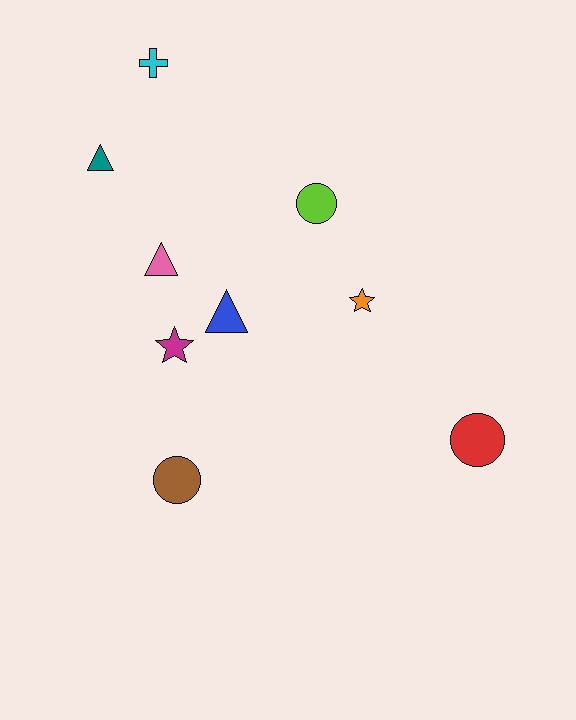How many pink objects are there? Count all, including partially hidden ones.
There is 1 pink object.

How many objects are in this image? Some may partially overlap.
There are 9 objects.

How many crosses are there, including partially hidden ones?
There is 1 cross.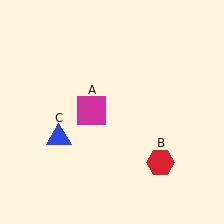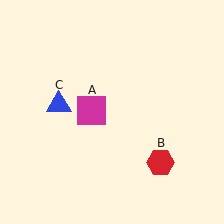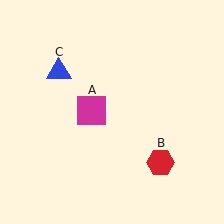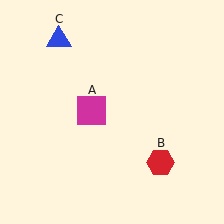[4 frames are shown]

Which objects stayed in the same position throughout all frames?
Magenta square (object A) and red hexagon (object B) remained stationary.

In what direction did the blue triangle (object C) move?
The blue triangle (object C) moved up.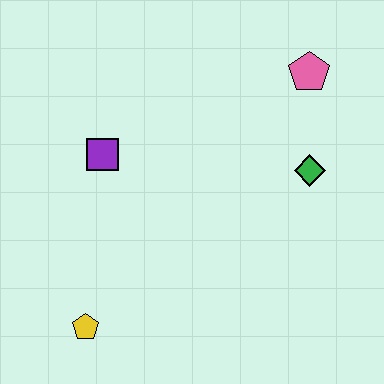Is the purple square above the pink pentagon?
No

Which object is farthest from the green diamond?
The yellow pentagon is farthest from the green diamond.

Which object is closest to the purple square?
The yellow pentagon is closest to the purple square.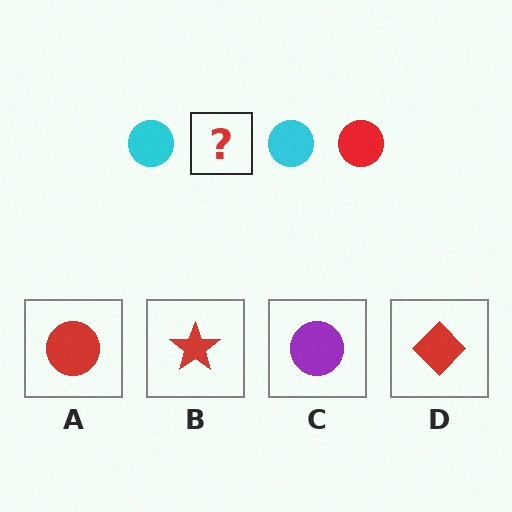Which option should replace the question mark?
Option A.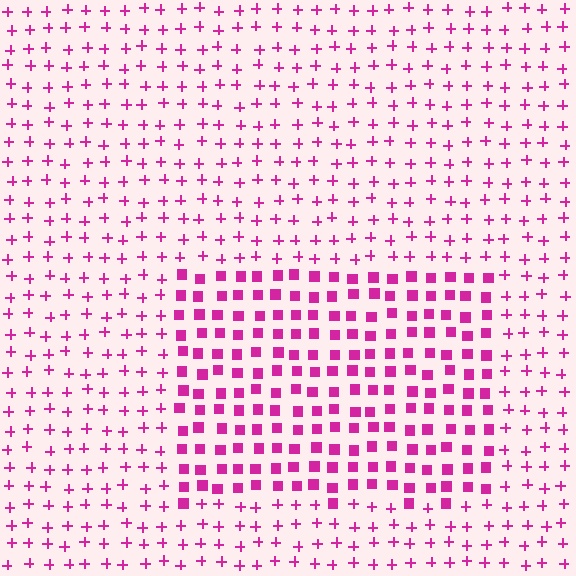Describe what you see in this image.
The image is filled with small magenta elements arranged in a uniform grid. A rectangle-shaped region contains squares, while the surrounding area contains plus signs. The boundary is defined purely by the change in element shape.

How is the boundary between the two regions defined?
The boundary is defined by a change in element shape: squares inside vs. plus signs outside. All elements share the same color and spacing.